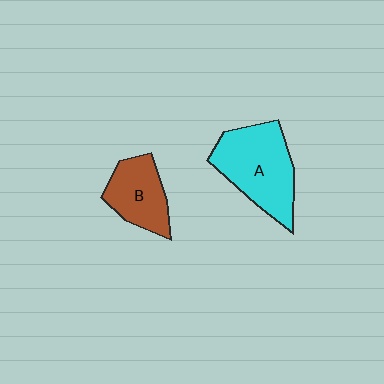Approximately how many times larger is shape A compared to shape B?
Approximately 1.5 times.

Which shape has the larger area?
Shape A (cyan).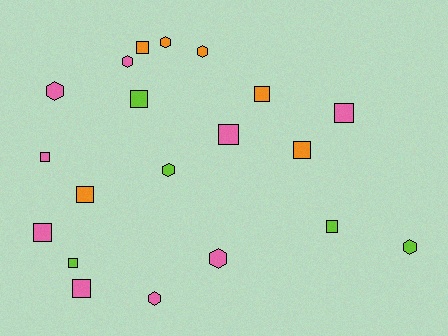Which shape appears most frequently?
Square, with 12 objects.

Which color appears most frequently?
Pink, with 9 objects.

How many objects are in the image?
There are 20 objects.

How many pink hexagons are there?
There are 4 pink hexagons.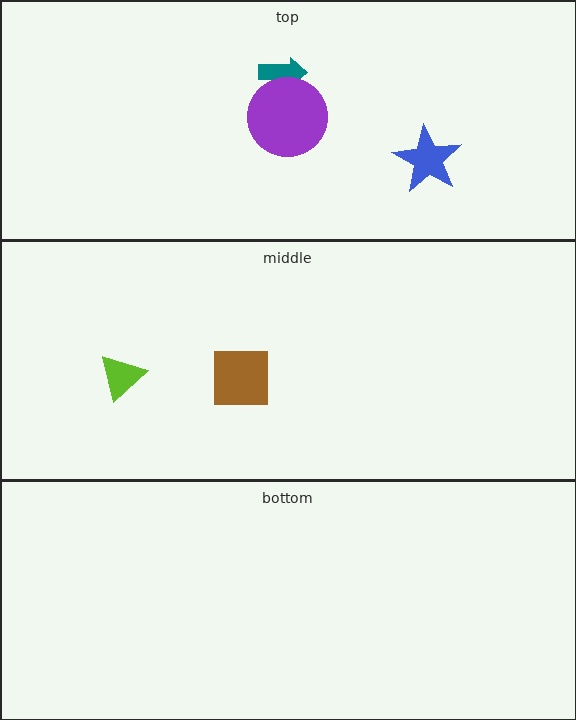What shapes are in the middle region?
The brown square, the lime triangle.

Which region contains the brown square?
The middle region.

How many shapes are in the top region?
3.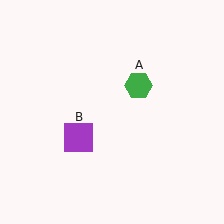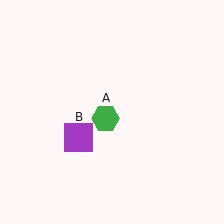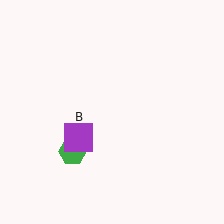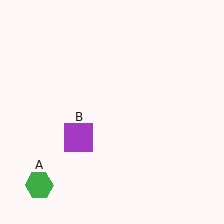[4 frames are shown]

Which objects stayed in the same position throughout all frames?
Purple square (object B) remained stationary.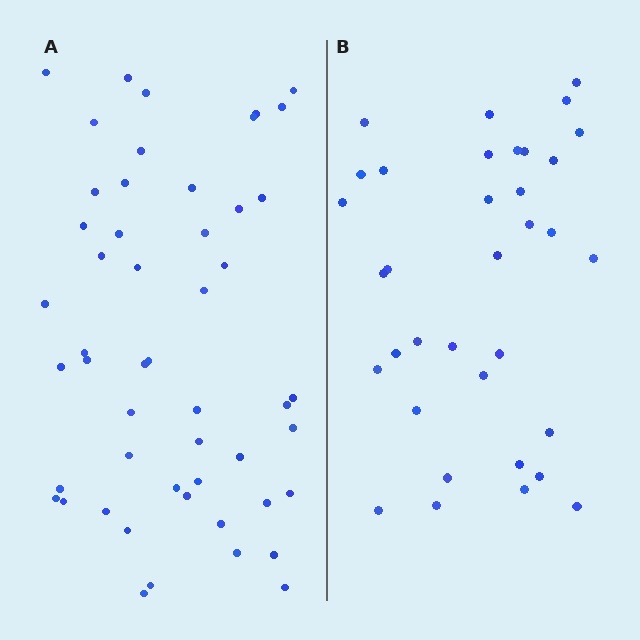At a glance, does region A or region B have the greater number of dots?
Region A (the left region) has more dots.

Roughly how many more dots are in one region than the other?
Region A has approximately 15 more dots than region B.